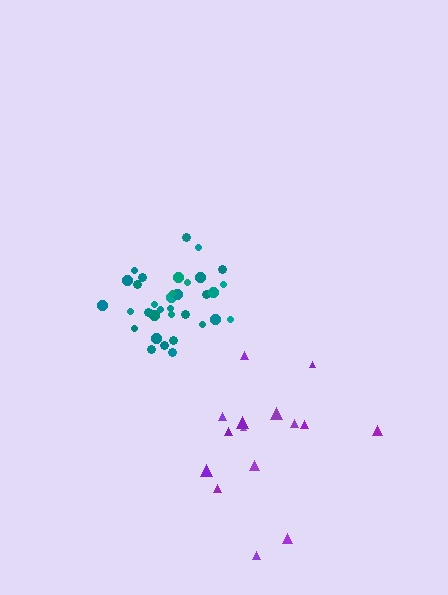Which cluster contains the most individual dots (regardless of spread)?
Teal (34).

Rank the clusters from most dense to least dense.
teal, purple.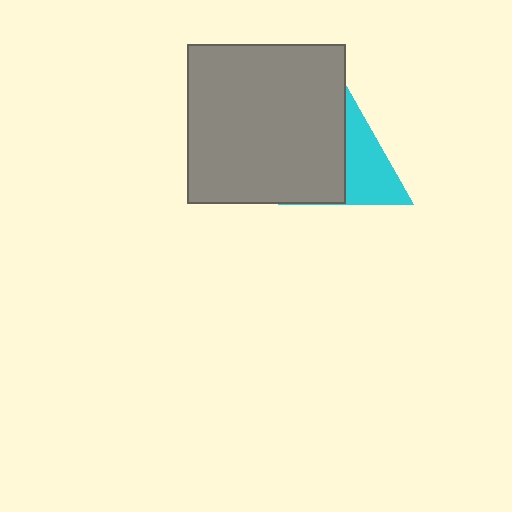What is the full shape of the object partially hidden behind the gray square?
The partially hidden object is a cyan triangle.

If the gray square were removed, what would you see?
You would see the complete cyan triangle.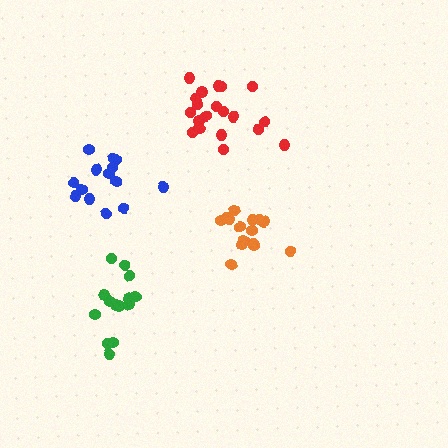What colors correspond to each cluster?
The clusters are colored: blue, green, red, orange.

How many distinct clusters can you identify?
There are 4 distinct clusters.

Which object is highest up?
The red cluster is topmost.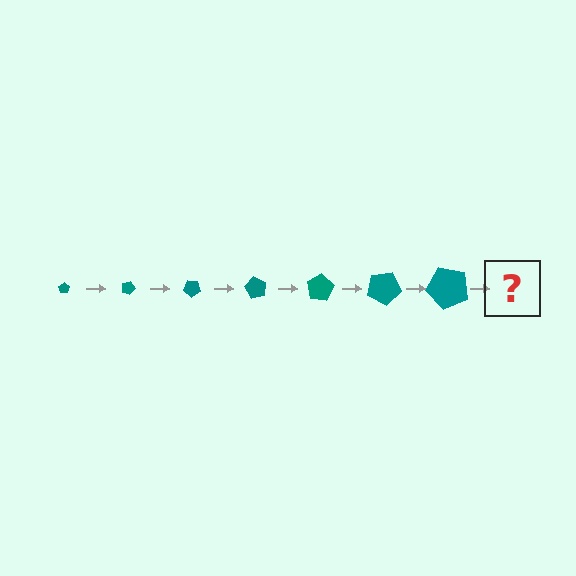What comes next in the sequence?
The next element should be a pentagon, larger than the previous one and rotated 140 degrees from the start.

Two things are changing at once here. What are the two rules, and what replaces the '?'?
The two rules are that the pentagon grows larger each step and it rotates 20 degrees each step. The '?' should be a pentagon, larger than the previous one and rotated 140 degrees from the start.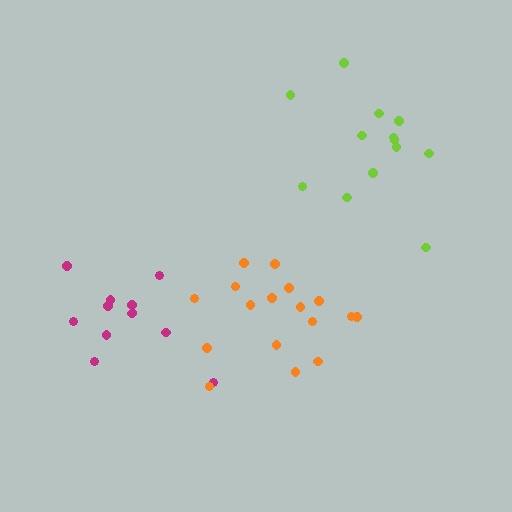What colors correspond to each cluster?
The clusters are colored: magenta, lime, orange.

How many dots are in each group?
Group 1: 12 dots, Group 2: 13 dots, Group 3: 17 dots (42 total).